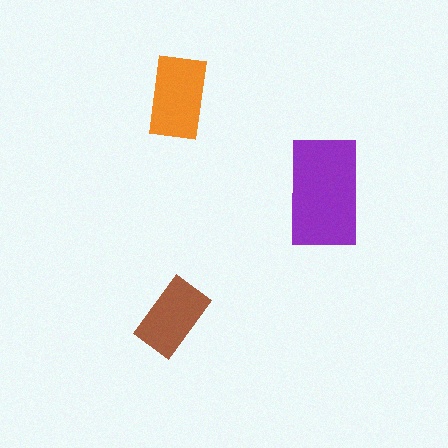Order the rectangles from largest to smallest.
the purple one, the orange one, the brown one.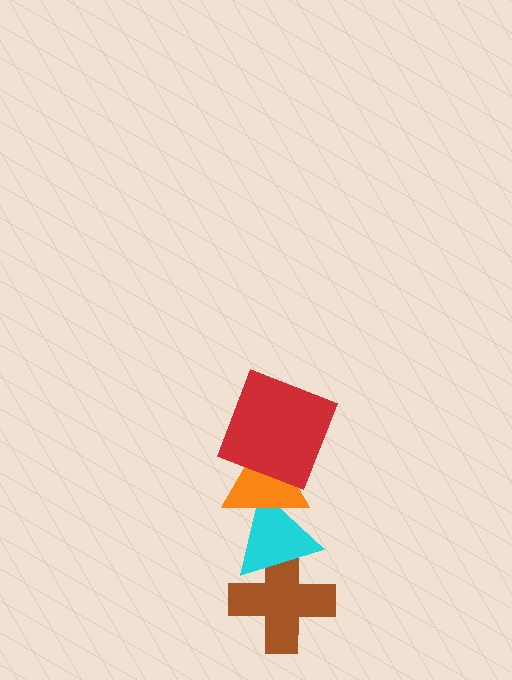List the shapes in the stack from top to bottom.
From top to bottom: the red square, the orange triangle, the cyan triangle, the brown cross.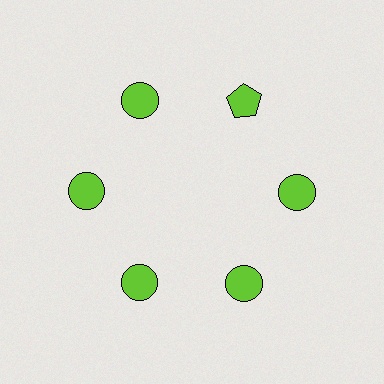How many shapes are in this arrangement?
There are 6 shapes arranged in a ring pattern.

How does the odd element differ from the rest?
It has a different shape: pentagon instead of circle.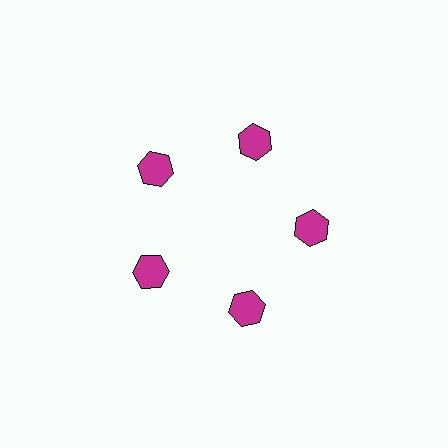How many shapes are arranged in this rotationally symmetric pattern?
There are 5 shapes, arranged in 5 groups of 1.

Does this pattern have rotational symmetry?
Yes, this pattern has 5-fold rotational symmetry. It looks the same after rotating 72 degrees around the center.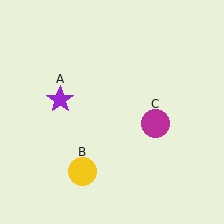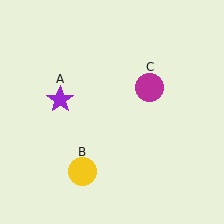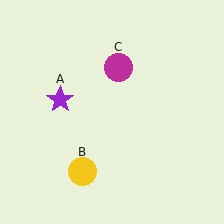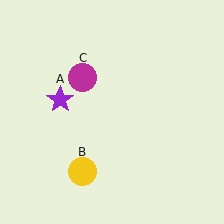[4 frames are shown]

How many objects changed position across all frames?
1 object changed position: magenta circle (object C).